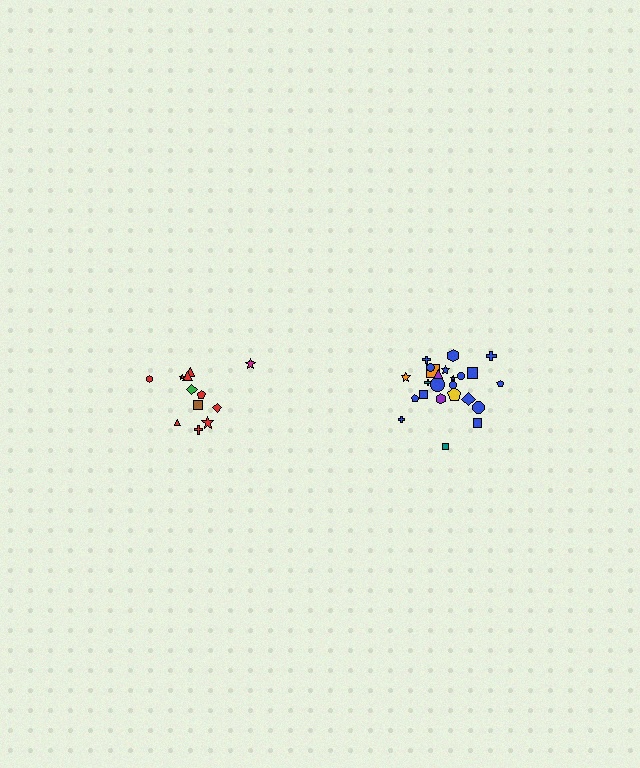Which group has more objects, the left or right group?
The right group.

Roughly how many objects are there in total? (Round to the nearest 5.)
Roughly 35 objects in total.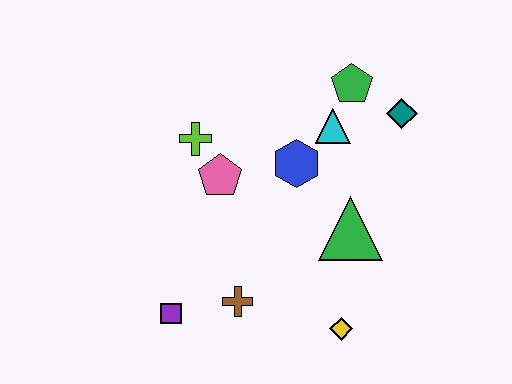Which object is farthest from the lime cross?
The yellow diamond is farthest from the lime cross.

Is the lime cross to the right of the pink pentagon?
No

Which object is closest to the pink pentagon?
The lime cross is closest to the pink pentagon.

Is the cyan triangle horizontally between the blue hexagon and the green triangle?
Yes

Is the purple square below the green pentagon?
Yes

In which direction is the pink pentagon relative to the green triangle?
The pink pentagon is to the left of the green triangle.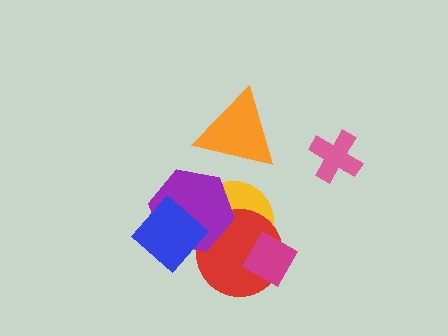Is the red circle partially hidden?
Yes, it is partially covered by another shape.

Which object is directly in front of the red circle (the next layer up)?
The magenta diamond is directly in front of the red circle.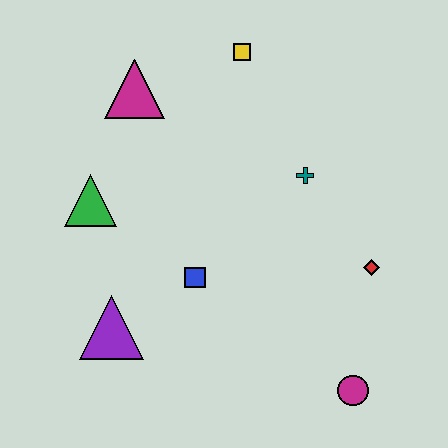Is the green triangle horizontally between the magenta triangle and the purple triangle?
No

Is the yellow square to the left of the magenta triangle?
No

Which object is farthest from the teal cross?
The purple triangle is farthest from the teal cross.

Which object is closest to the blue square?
The purple triangle is closest to the blue square.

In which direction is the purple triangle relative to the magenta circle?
The purple triangle is to the left of the magenta circle.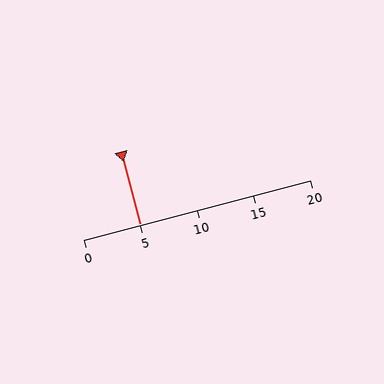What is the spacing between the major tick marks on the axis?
The major ticks are spaced 5 apart.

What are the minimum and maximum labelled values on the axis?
The axis runs from 0 to 20.